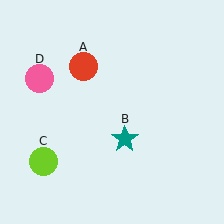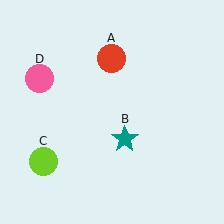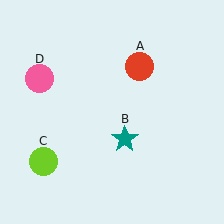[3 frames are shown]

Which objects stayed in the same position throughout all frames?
Teal star (object B) and lime circle (object C) and pink circle (object D) remained stationary.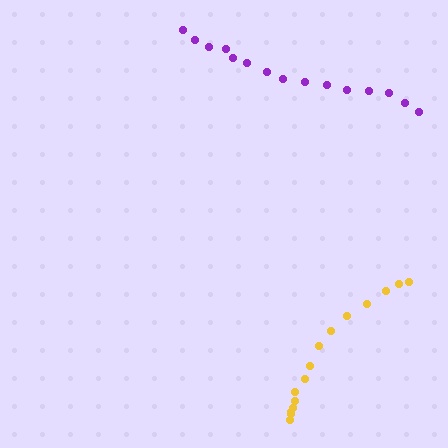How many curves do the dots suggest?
There are 2 distinct paths.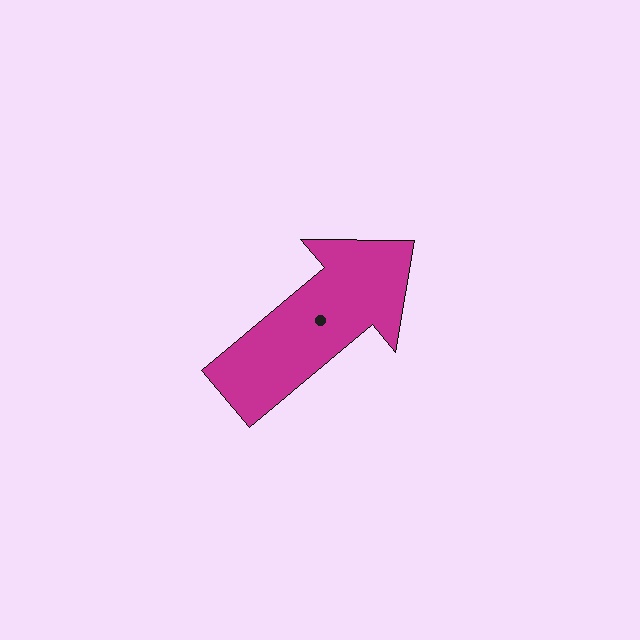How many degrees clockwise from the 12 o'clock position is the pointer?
Approximately 50 degrees.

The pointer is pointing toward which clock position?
Roughly 2 o'clock.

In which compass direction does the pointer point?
Northeast.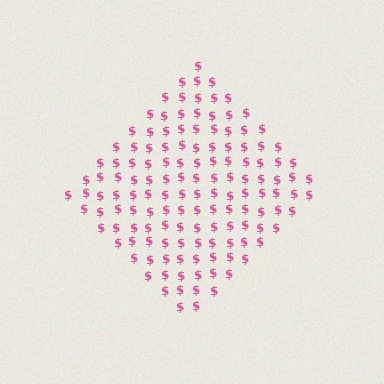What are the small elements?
The small elements are dollar signs.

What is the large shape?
The large shape is a diamond.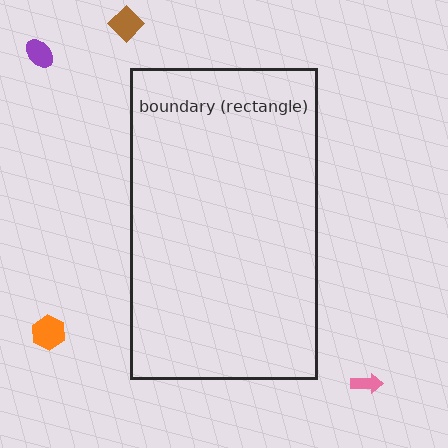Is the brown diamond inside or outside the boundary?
Outside.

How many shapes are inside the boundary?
0 inside, 4 outside.